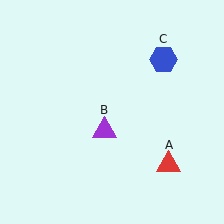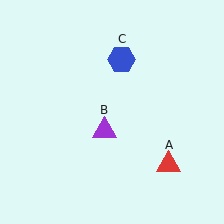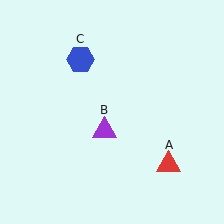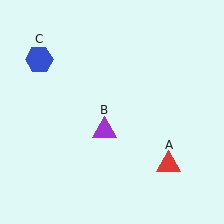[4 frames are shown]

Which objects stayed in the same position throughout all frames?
Red triangle (object A) and purple triangle (object B) remained stationary.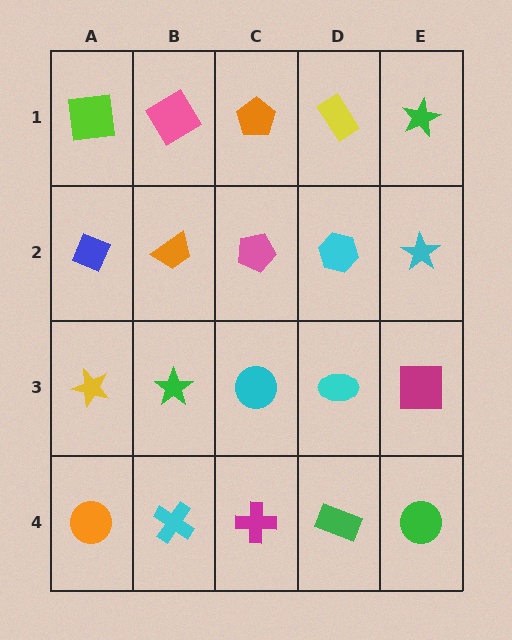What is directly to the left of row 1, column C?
A pink diamond.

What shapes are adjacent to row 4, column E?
A magenta square (row 3, column E), a green rectangle (row 4, column D).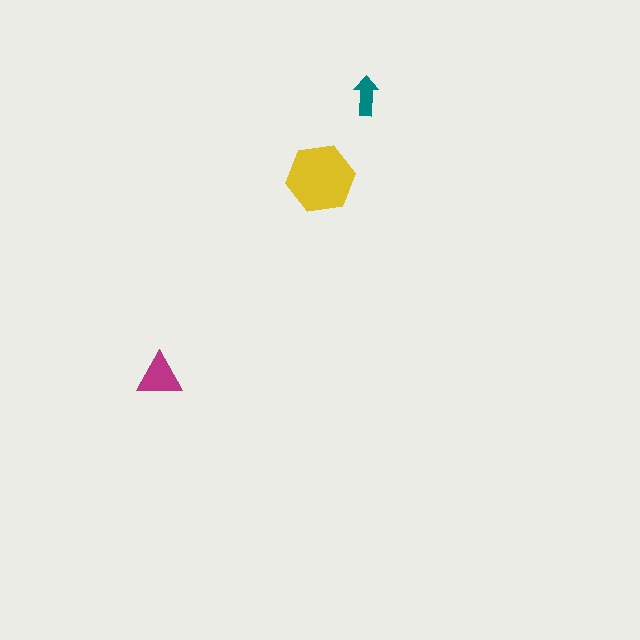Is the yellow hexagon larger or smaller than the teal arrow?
Larger.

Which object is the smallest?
The teal arrow.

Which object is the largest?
The yellow hexagon.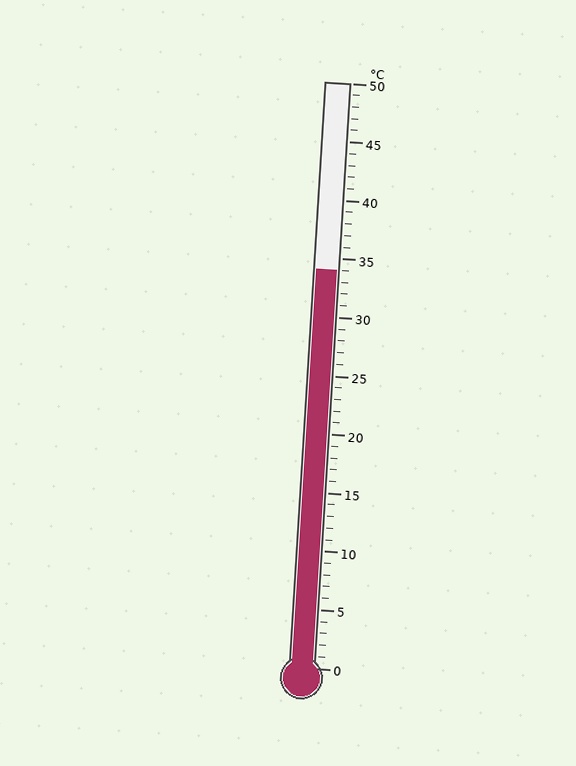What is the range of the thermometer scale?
The thermometer scale ranges from 0°C to 50°C.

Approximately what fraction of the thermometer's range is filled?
The thermometer is filled to approximately 70% of its range.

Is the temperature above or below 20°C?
The temperature is above 20°C.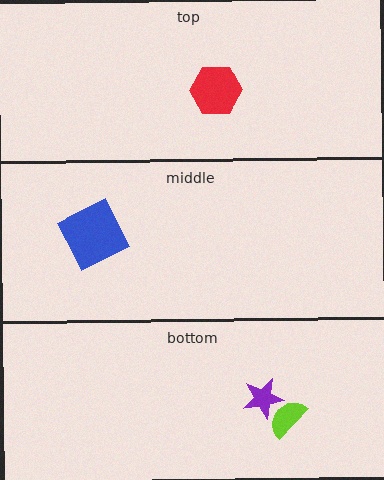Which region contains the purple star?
The bottom region.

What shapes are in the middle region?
The blue square.